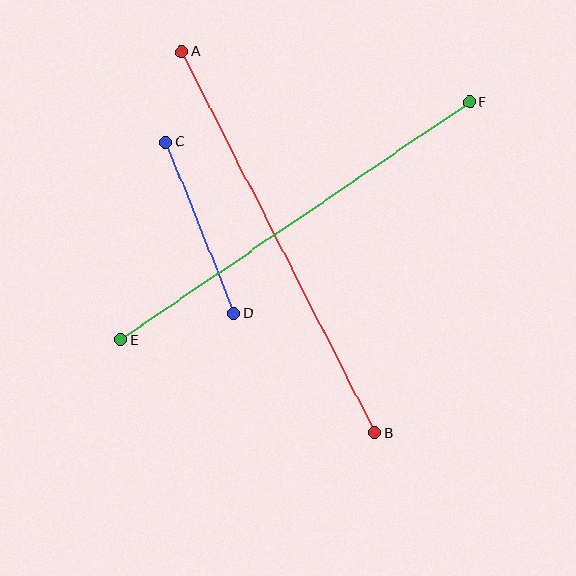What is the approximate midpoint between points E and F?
The midpoint is at approximately (295, 221) pixels.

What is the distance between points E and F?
The distance is approximately 423 pixels.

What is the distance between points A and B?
The distance is approximately 427 pixels.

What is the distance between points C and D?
The distance is approximately 184 pixels.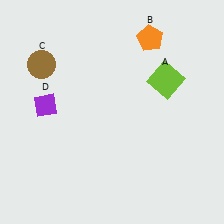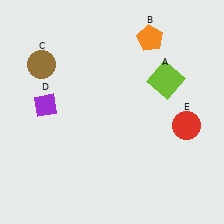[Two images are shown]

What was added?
A red circle (E) was added in Image 2.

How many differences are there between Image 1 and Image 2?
There is 1 difference between the two images.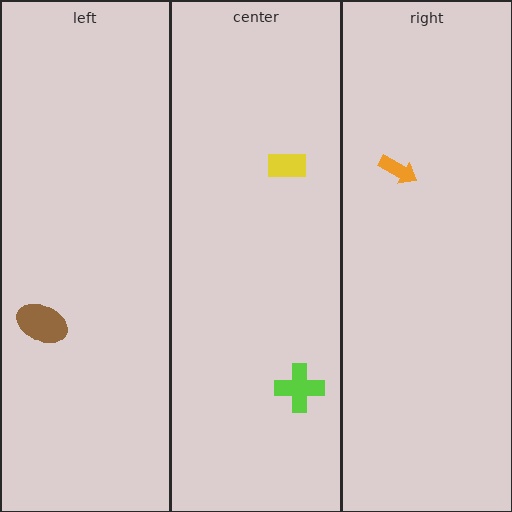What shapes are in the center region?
The lime cross, the yellow rectangle.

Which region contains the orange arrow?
The right region.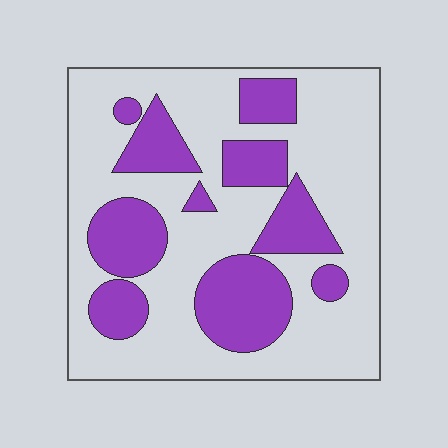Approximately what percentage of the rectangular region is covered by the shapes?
Approximately 30%.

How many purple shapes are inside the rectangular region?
10.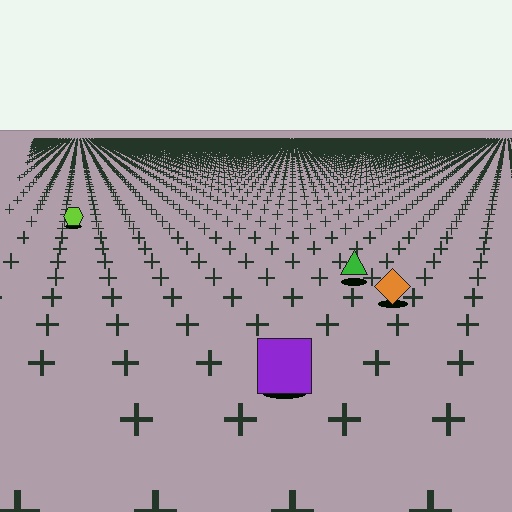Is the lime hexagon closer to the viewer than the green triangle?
No. The green triangle is closer — you can tell from the texture gradient: the ground texture is coarser near it.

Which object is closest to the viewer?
The purple square is closest. The texture marks near it are larger and more spread out.